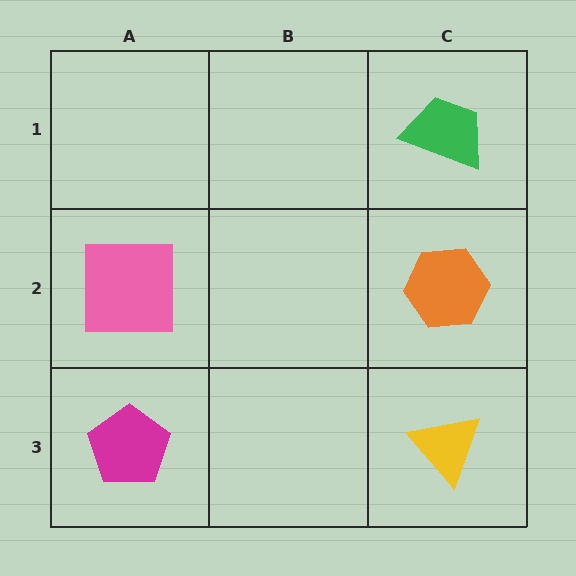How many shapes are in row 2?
2 shapes.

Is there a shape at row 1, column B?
No, that cell is empty.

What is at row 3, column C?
A yellow triangle.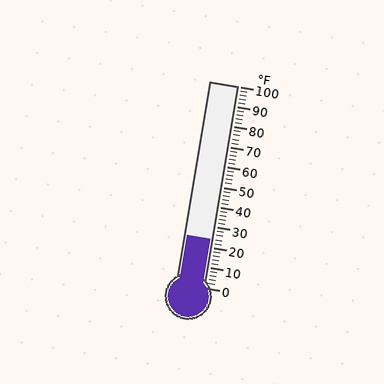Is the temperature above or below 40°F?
The temperature is below 40°F.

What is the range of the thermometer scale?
The thermometer scale ranges from 0°F to 100°F.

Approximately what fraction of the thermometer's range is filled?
The thermometer is filled to approximately 25% of its range.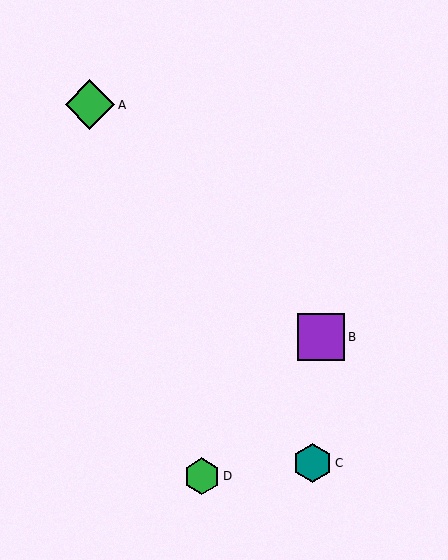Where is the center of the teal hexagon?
The center of the teal hexagon is at (312, 463).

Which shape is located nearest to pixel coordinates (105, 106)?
The green diamond (labeled A) at (90, 105) is nearest to that location.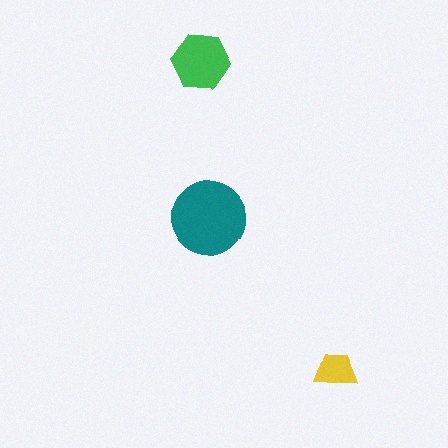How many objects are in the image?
There are 3 objects in the image.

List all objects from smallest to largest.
The yellow trapezoid, the green hexagon, the teal circle.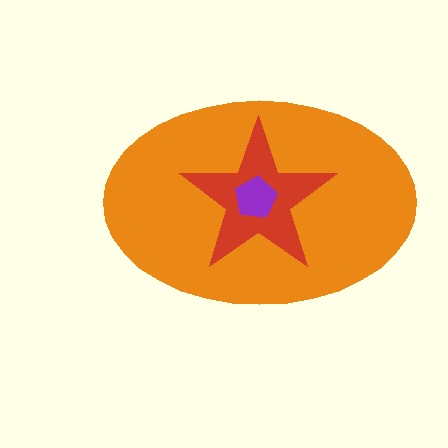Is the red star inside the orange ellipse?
Yes.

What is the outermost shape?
The orange ellipse.